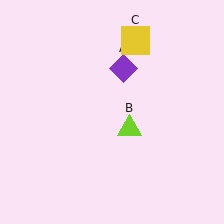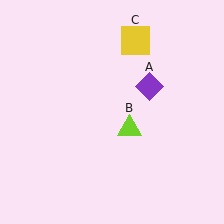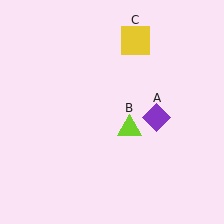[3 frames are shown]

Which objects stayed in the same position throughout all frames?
Lime triangle (object B) and yellow square (object C) remained stationary.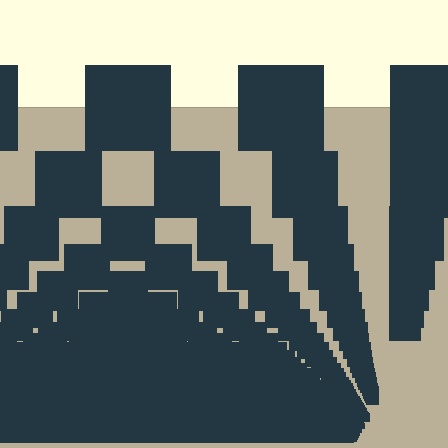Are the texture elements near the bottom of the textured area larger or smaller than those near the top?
Smaller. The gradient is inverted — elements near the bottom are smaller and denser.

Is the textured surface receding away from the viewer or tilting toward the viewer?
The surface appears to tilt toward the viewer. Texture elements get larger and sparser toward the top.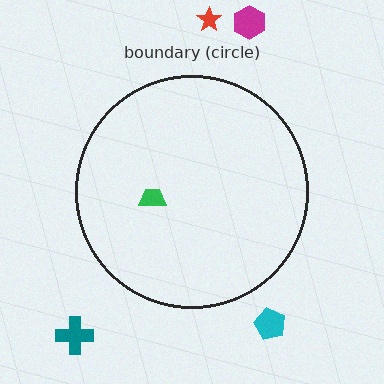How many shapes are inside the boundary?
1 inside, 4 outside.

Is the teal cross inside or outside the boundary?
Outside.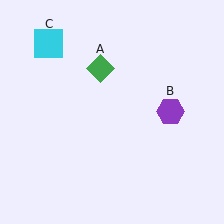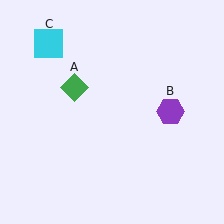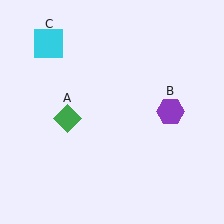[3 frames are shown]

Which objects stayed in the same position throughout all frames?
Purple hexagon (object B) and cyan square (object C) remained stationary.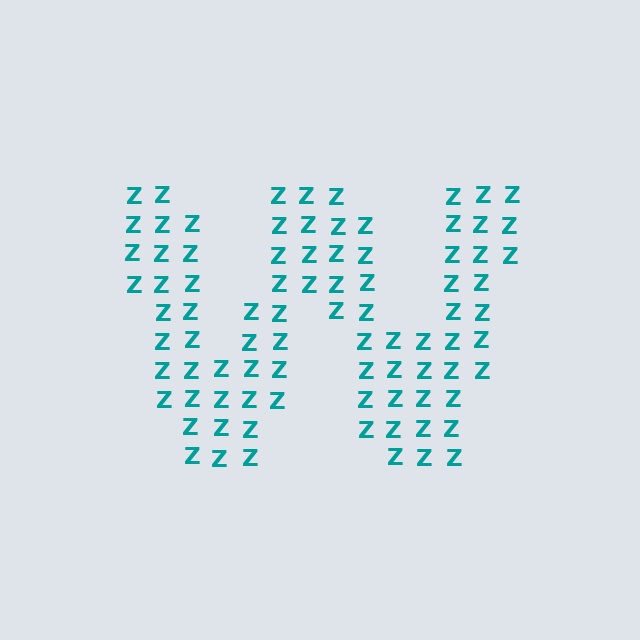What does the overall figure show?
The overall figure shows the letter W.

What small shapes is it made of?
It is made of small letter Z's.